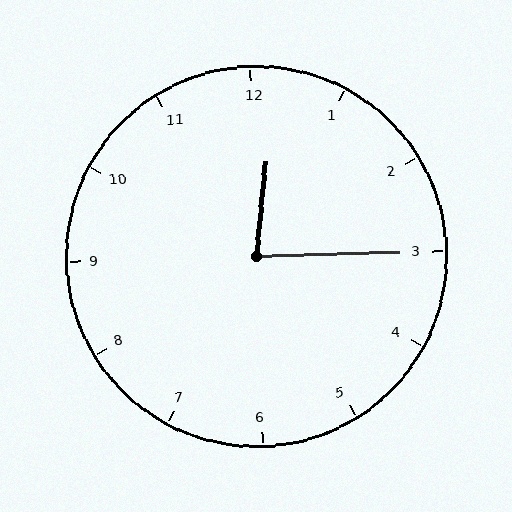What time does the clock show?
12:15.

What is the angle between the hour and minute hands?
Approximately 82 degrees.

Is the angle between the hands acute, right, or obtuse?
It is acute.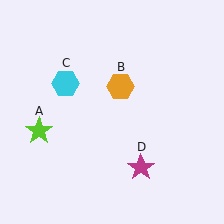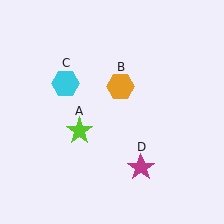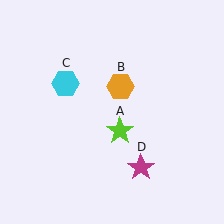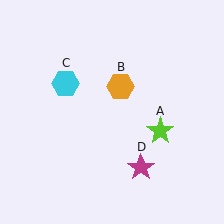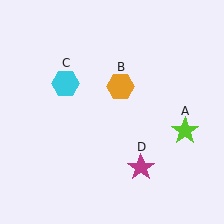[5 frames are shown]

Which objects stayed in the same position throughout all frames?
Orange hexagon (object B) and cyan hexagon (object C) and magenta star (object D) remained stationary.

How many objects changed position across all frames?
1 object changed position: lime star (object A).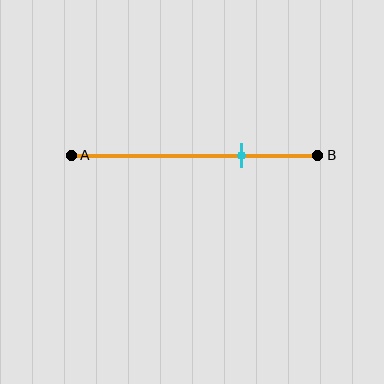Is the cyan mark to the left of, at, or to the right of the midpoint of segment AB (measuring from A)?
The cyan mark is to the right of the midpoint of segment AB.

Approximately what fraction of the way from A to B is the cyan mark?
The cyan mark is approximately 70% of the way from A to B.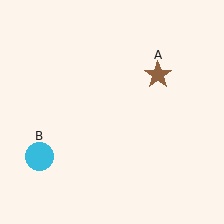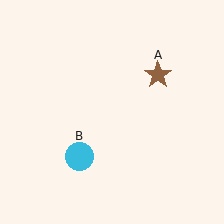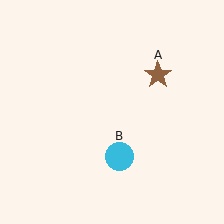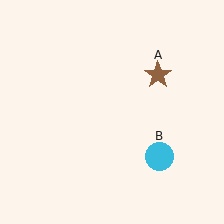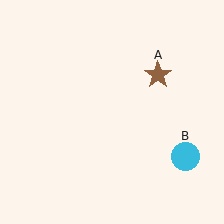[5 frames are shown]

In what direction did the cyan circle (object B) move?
The cyan circle (object B) moved right.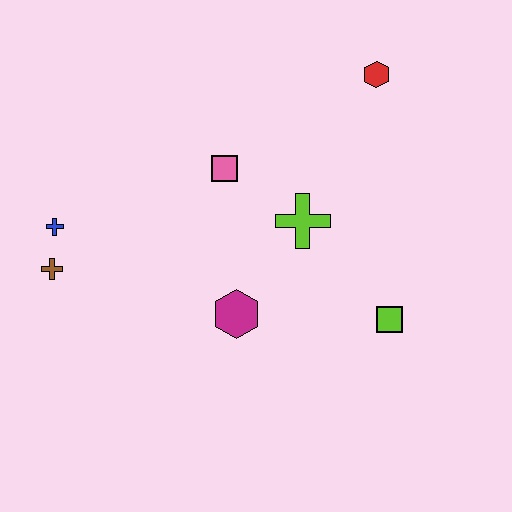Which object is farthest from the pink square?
The lime square is farthest from the pink square.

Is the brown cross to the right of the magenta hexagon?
No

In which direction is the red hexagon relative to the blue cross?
The red hexagon is to the right of the blue cross.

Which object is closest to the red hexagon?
The lime cross is closest to the red hexagon.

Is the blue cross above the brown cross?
Yes